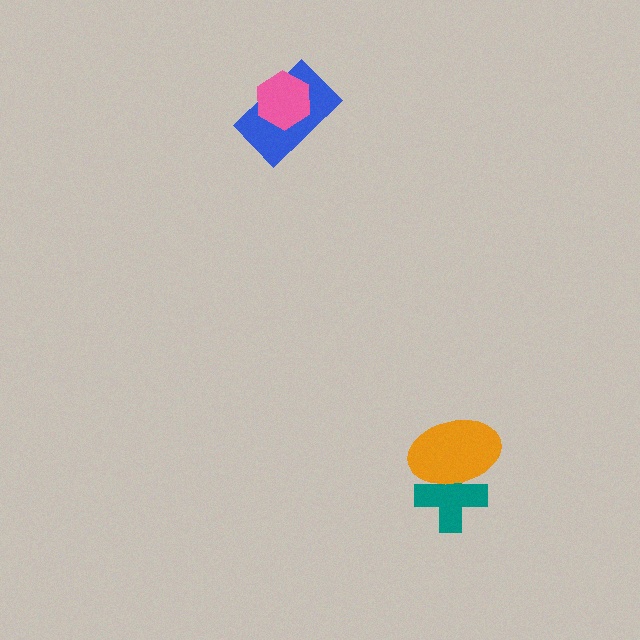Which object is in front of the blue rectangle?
The pink hexagon is in front of the blue rectangle.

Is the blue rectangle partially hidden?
Yes, it is partially covered by another shape.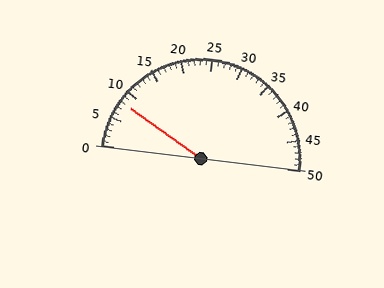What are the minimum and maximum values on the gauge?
The gauge ranges from 0 to 50.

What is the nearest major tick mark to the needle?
The nearest major tick mark is 10.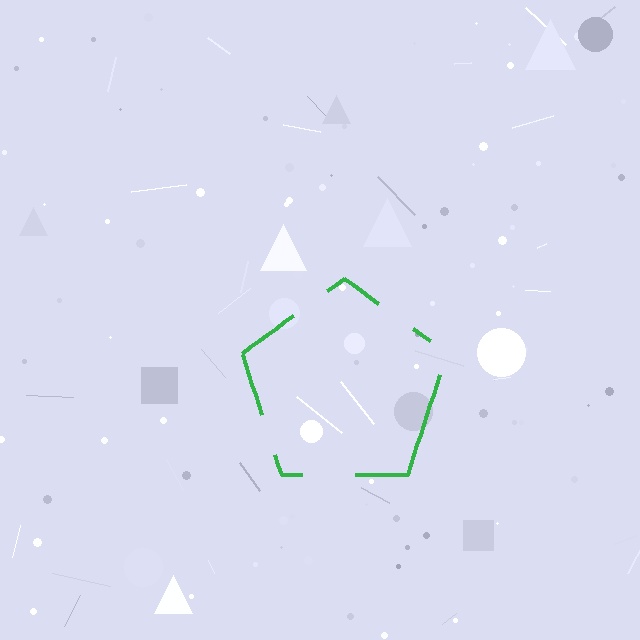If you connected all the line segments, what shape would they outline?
They would outline a pentagon.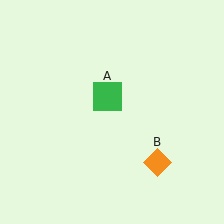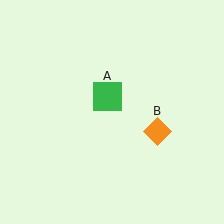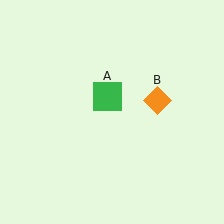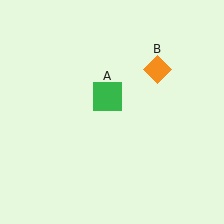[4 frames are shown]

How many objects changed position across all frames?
1 object changed position: orange diamond (object B).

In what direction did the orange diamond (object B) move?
The orange diamond (object B) moved up.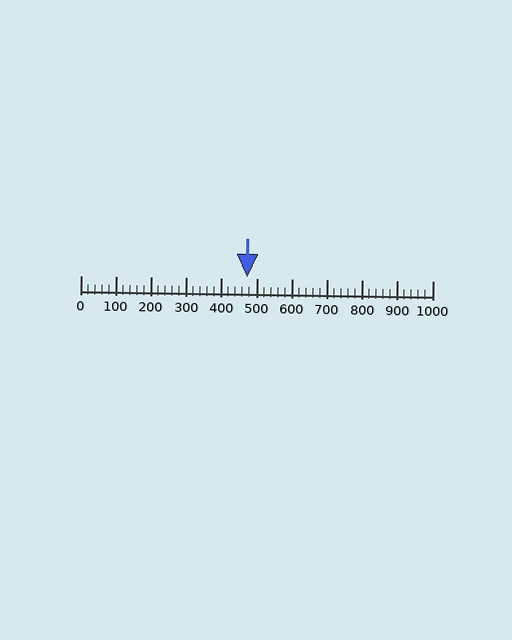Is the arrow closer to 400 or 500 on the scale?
The arrow is closer to 500.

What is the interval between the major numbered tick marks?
The major tick marks are spaced 100 units apart.